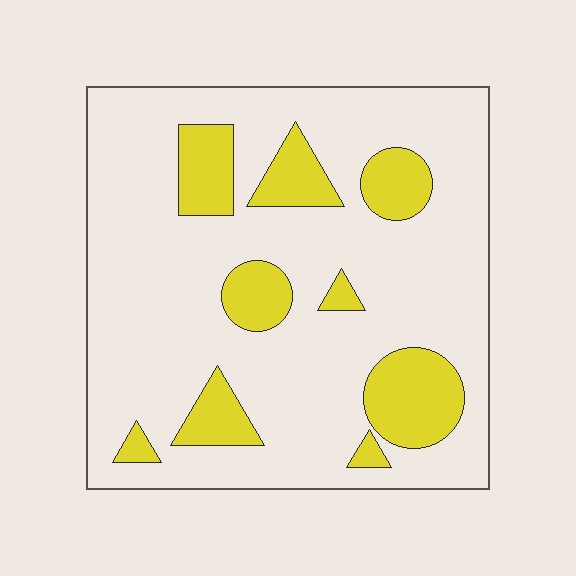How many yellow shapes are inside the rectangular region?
9.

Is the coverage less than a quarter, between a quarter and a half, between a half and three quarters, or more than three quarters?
Less than a quarter.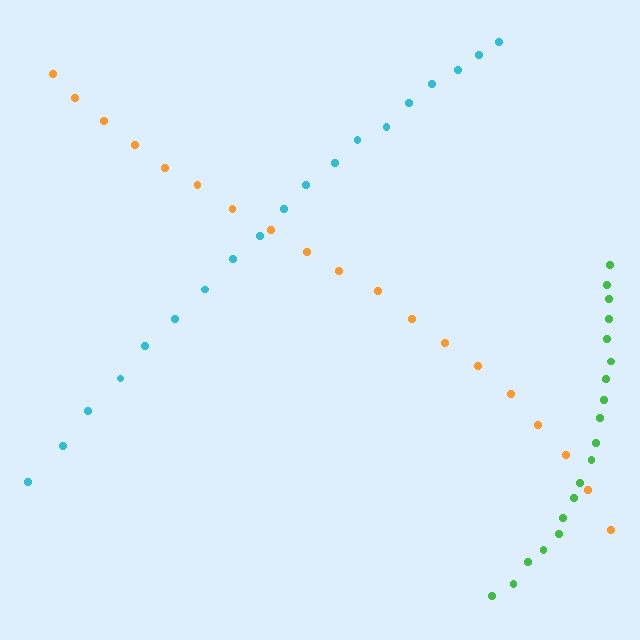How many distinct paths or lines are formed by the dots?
There are 3 distinct paths.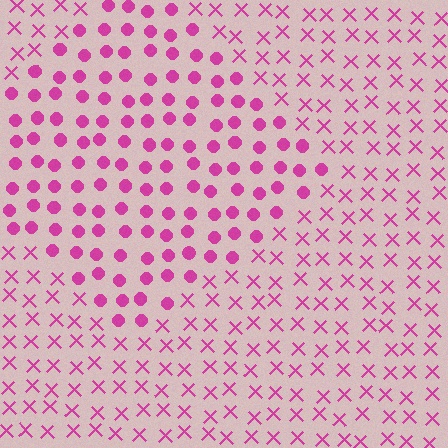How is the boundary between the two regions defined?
The boundary is defined by a change in element shape: circles inside vs. X marks outside. All elements share the same color and spacing.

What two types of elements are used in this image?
The image uses circles inside the diamond region and X marks outside it.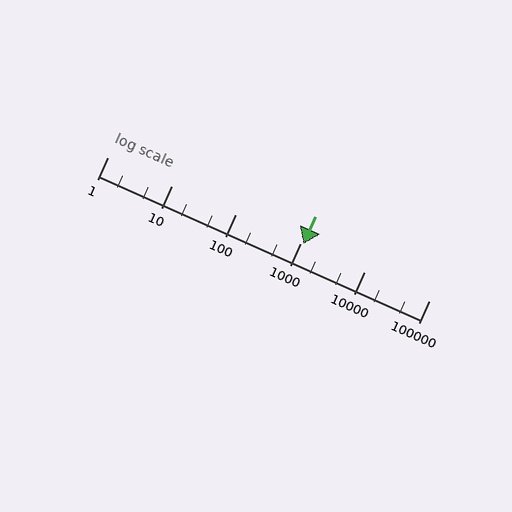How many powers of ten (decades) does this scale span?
The scale spans 5 decades, from 1 to 100000.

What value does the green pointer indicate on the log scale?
The pointer indicates approximately 1100.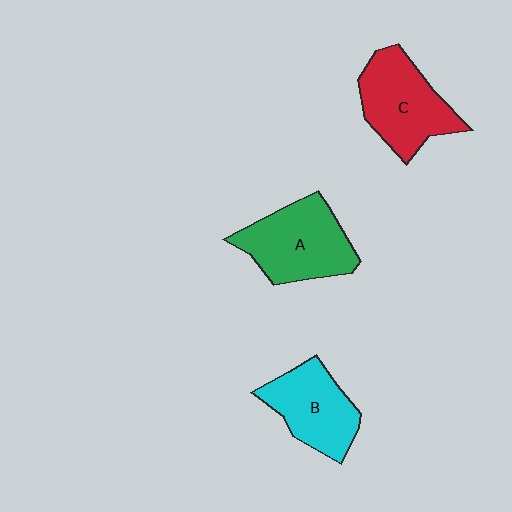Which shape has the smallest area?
Shape B (cyan).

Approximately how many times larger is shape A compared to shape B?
Approximately 1.2 times.